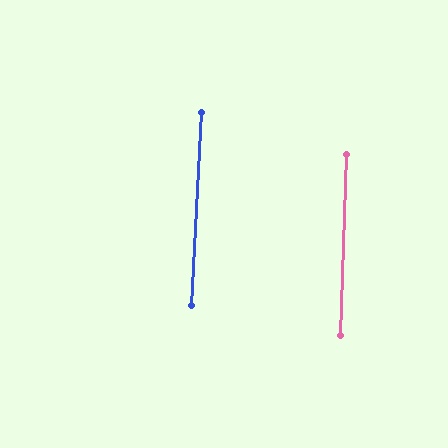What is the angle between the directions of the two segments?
Approximately 1 degree.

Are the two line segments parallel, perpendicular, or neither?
Parallel — their directions differ by only 0.9°.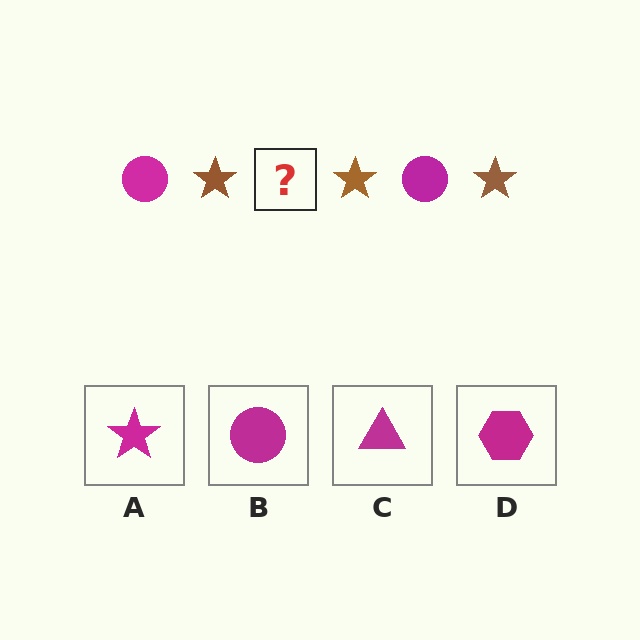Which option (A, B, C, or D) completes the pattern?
B.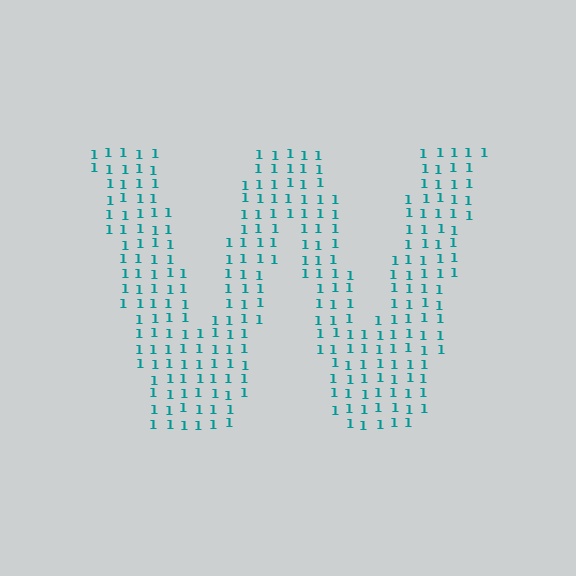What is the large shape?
The large shape is the letter W.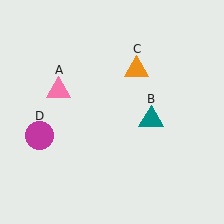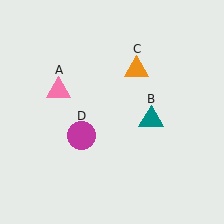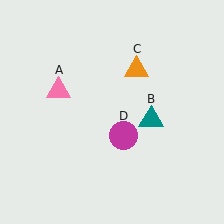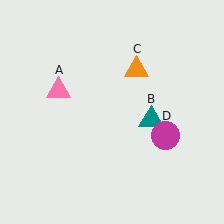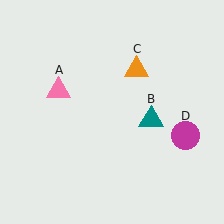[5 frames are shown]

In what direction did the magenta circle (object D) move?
The magenta circle (object D) moved right.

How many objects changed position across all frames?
1 object changed position: magenta circle (object D).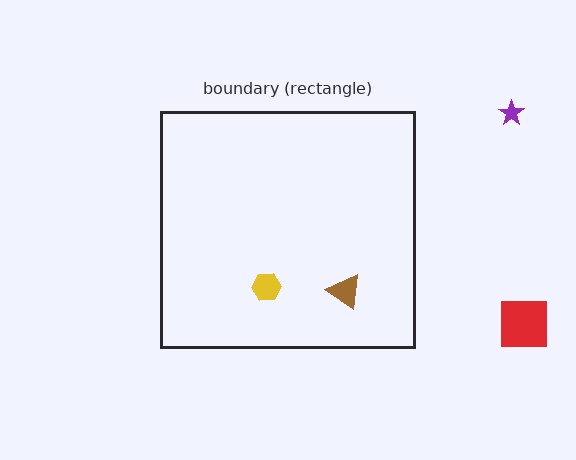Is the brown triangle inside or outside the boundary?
Inside.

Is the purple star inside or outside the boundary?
Outside.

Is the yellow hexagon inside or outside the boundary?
Inside.